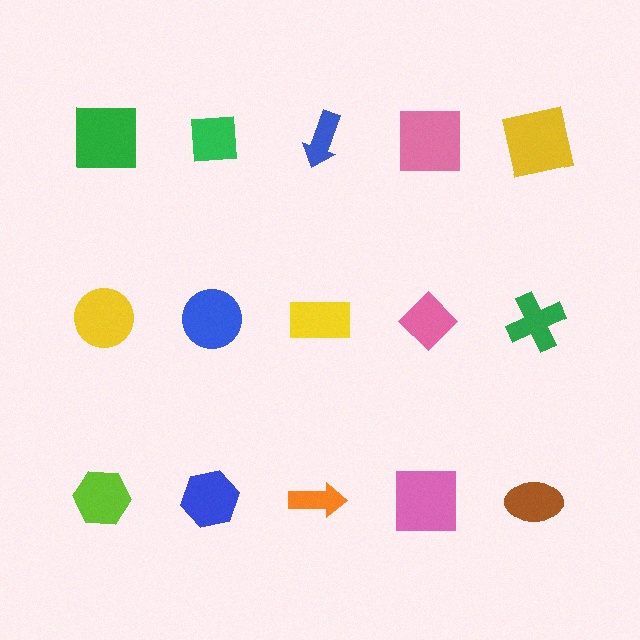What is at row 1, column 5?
A yellow square.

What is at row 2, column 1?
A yellow circle.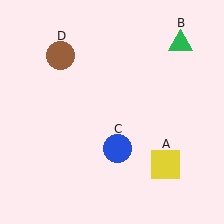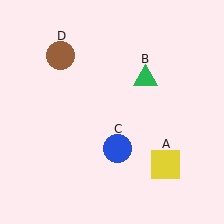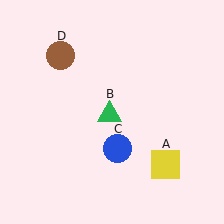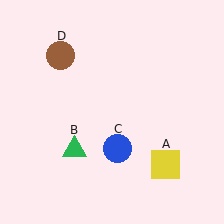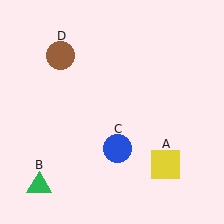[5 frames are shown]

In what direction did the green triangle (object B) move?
The green triangle (object B) moved down and to the left.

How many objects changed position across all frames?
1 object changed position: green triangle (object B).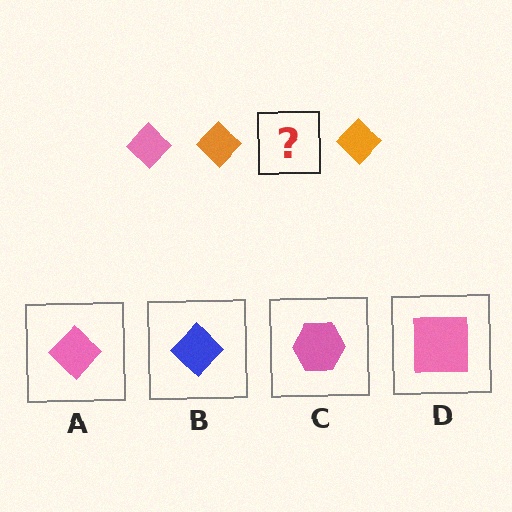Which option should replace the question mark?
Option A.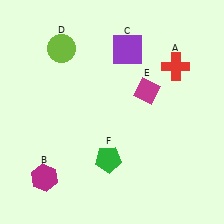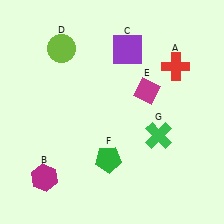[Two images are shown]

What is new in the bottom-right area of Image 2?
A green cross (G) was added in the bottom-right area of Image 2.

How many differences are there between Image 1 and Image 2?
There is 1 difference between the two images.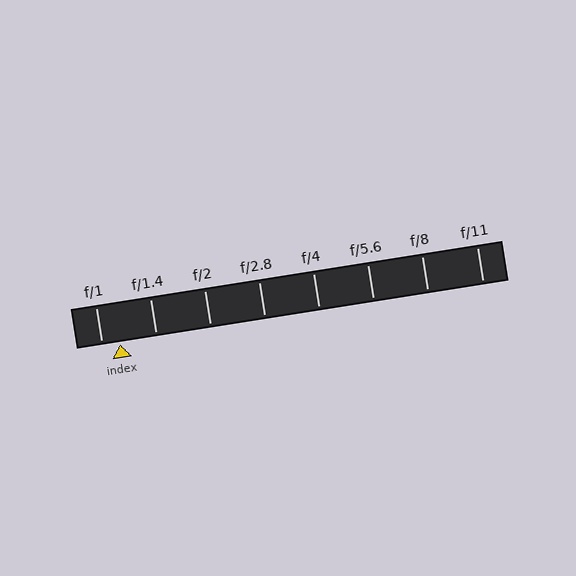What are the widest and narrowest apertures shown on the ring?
The widest aperture shown is f/1 and the narrowest is f/11.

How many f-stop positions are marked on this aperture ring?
There are 8 f-stop positions marked.